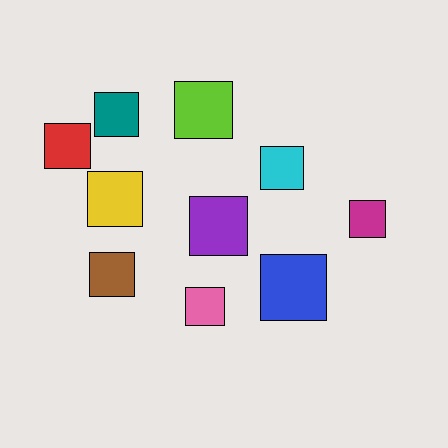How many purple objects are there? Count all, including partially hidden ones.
There is 1 purple object.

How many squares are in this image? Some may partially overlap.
There are 10 squares.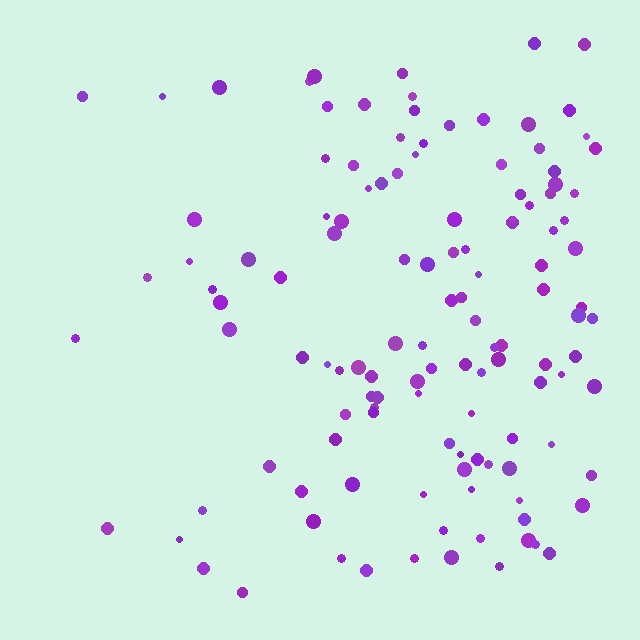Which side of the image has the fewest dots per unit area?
The left.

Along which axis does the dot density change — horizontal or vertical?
Horizontal.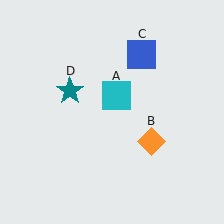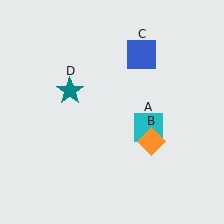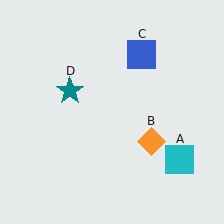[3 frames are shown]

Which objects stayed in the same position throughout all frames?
Orange diamond (object B) and blue square (object C) and teal star (object D) remained stationary.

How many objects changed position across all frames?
1 object changed position: cyan square (object A).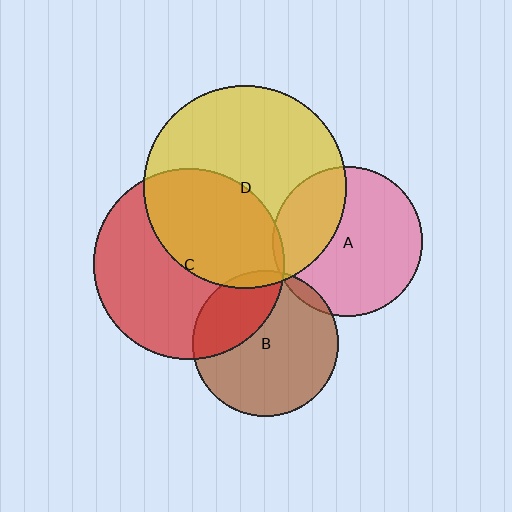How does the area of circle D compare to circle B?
Approximately 1.9 times.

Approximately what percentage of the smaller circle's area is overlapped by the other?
Approximately 5%.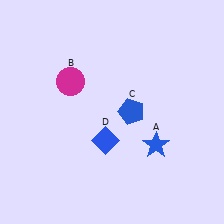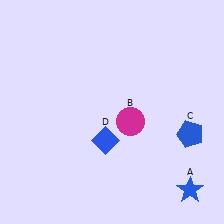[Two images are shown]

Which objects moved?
The objects that moved are: the blue star (A), the magenta circle (B), the blue pentagon (C).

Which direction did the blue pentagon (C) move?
The blue pentagon (C) moved right.